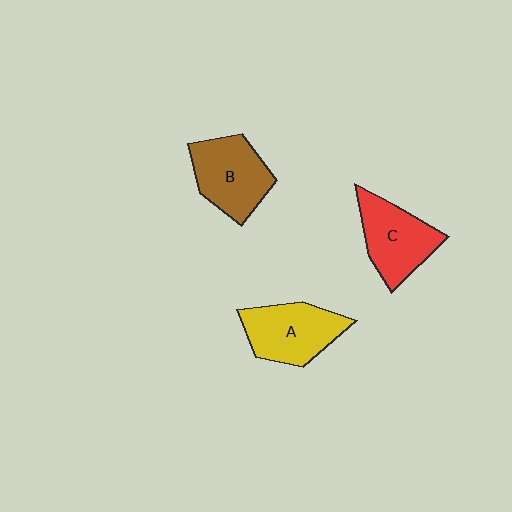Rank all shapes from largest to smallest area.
From largest to smallest: A (yellow), B (brown), C (red).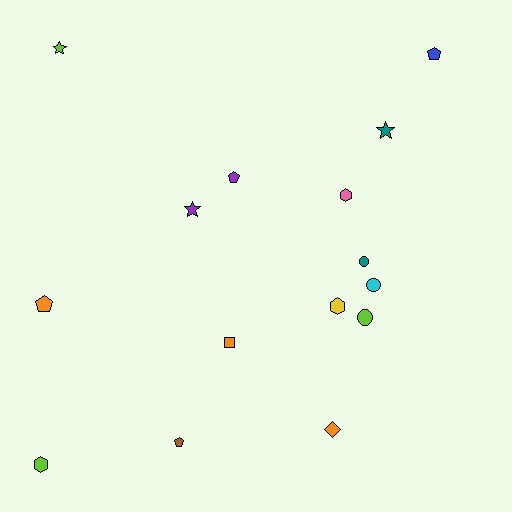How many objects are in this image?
There are 15 objects.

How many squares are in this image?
There is 1 square.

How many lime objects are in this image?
There are 3 lime objects.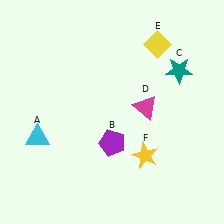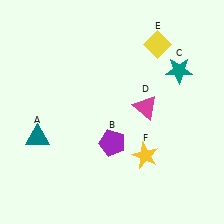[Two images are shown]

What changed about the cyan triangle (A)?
In Image 1, A is cyan. In Image 2, it changed to teal.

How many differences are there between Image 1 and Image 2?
There is 1 difference between the two images.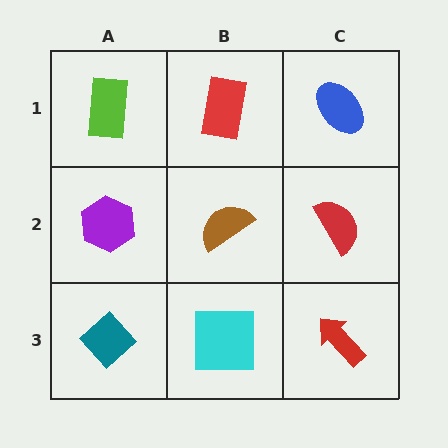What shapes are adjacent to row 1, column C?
A red semicircle (row 2, column C), a red rectangle (row 1, column B).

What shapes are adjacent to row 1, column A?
A purple hexagon (row 2, column A), a red rectangle (row 1, column B).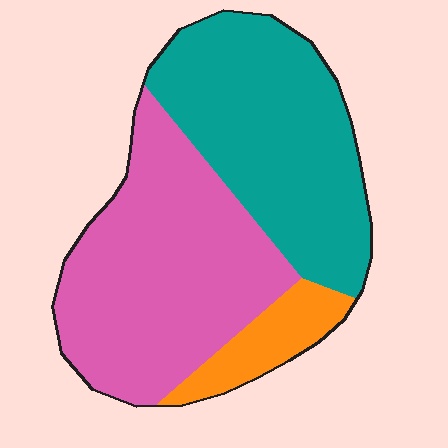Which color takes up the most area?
Pink, at roughly 45%.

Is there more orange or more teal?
Teal.